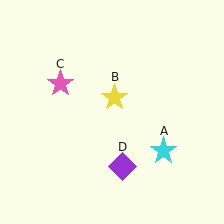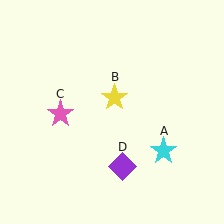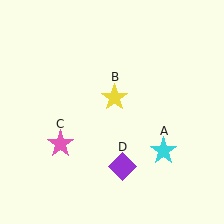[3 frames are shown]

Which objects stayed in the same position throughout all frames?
Cyan star (object A) and yellow star (object B) and purple diamond (object D) remained stationary.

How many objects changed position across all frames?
1 object changed position: pink star (object C).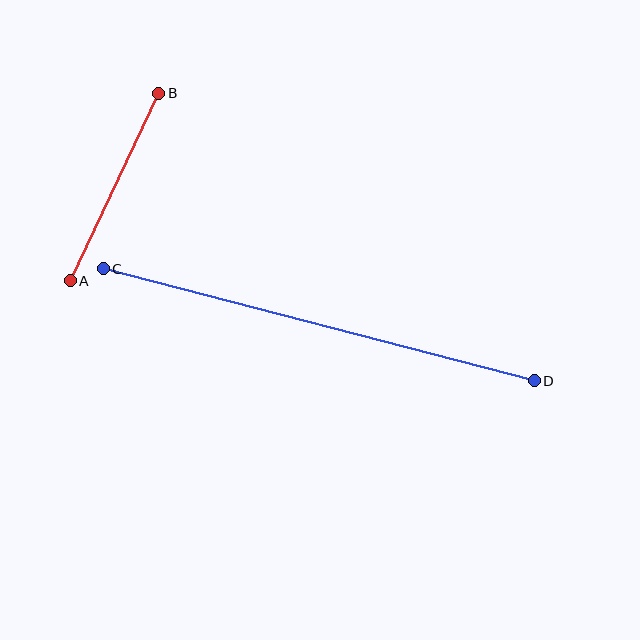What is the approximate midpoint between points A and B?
The midpoint is at approximately (115, 187) pixels.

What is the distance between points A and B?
The distance is approximately 208 pixels.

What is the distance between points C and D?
The distance is approximately 445 pixels.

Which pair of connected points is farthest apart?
Points C and D are farthest apart.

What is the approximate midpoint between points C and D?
The midpoint is at approximately (319, 325) pixels.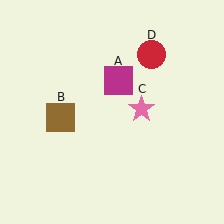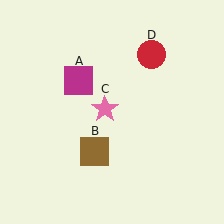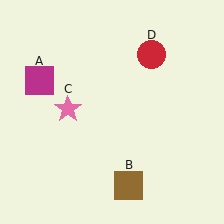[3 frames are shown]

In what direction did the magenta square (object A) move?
The magenta square (object A) moved left.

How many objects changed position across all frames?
3 objects changed position: magenta square (object A), brown square (object B), pink star (object C).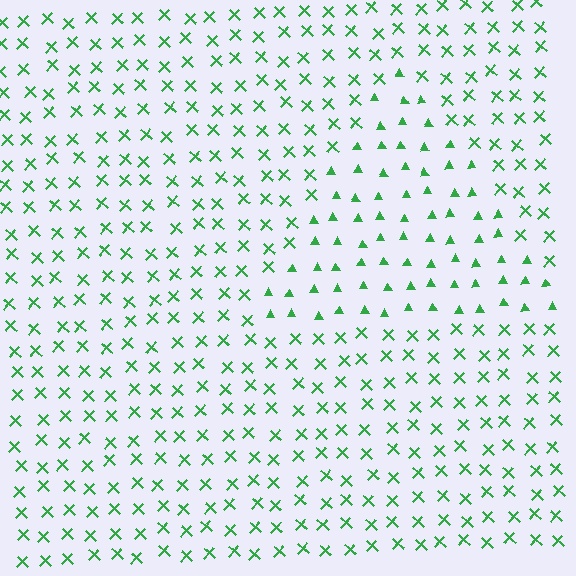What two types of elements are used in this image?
The image uses triangles inside the triangle region and X marks outside it.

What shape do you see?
I see a triangle.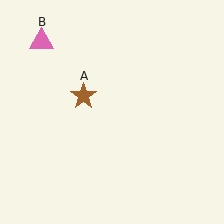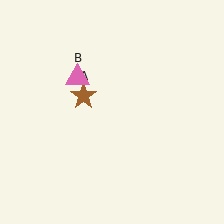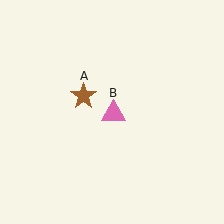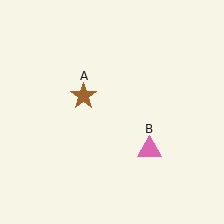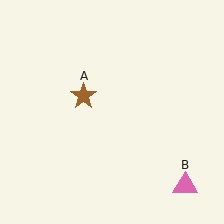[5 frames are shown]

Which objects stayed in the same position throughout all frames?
Brown star (object A) remained stationary.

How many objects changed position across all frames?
1 object changed position: pink triangle (object B).